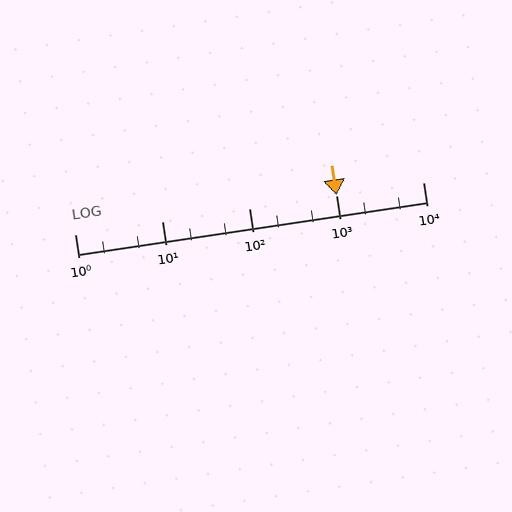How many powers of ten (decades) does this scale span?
The scale spans 4 decades, from 1 to 10000.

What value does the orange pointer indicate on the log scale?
The pointer indicates approximately 1000.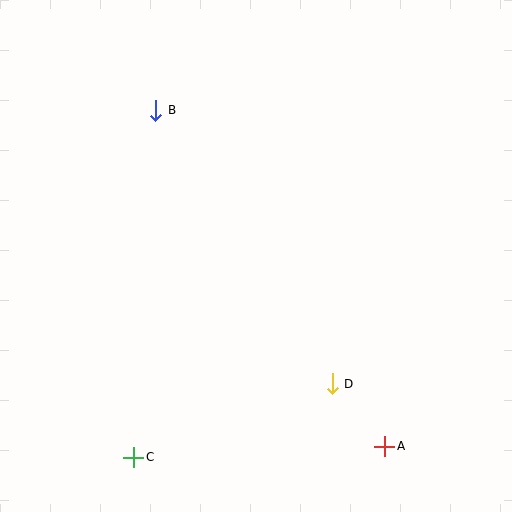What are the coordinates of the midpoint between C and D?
The midpoint between C and D is at (233, 421).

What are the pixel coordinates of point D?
Point D is at (332, 384).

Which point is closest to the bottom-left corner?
Point C is closest to the bottom-left corner.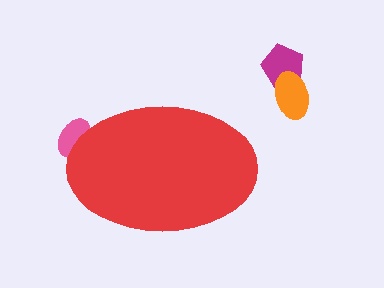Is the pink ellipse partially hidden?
Yes, the pink ellipse is partially hidden behind the red ellipse.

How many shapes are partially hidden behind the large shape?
1 shape is partially hidden.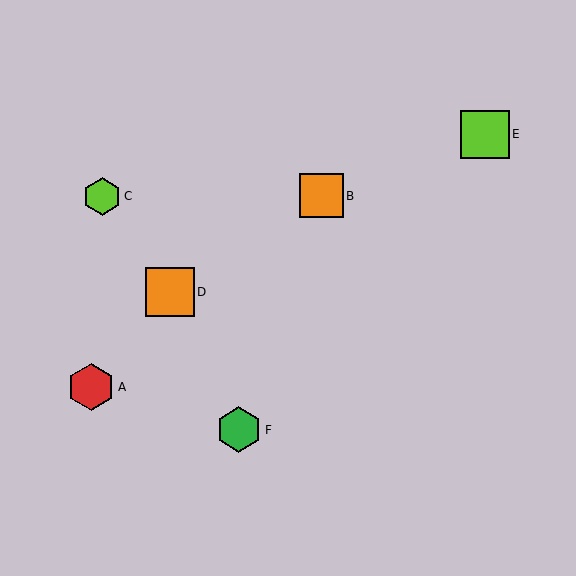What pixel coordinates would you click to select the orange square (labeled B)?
Click at (321, 196) to select the orange square B.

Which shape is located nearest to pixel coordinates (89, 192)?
The lime hexagon (labeled C) at (102, 196) is nearest to that location.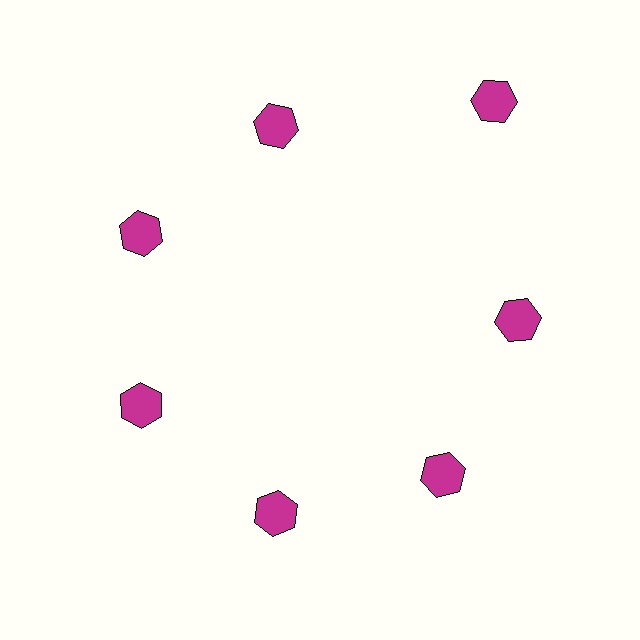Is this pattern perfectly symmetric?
No. The 7 magenta hexagons are arranged in a ring, but one element near the 1 o'clock position is pushed outward from the center, breaking the 7-fold rotational symmetry.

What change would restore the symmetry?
The symmetry would be restored by moving it inward, back onto the ring so that all 7 hexagons sit at equal angles and equal distance from the center.